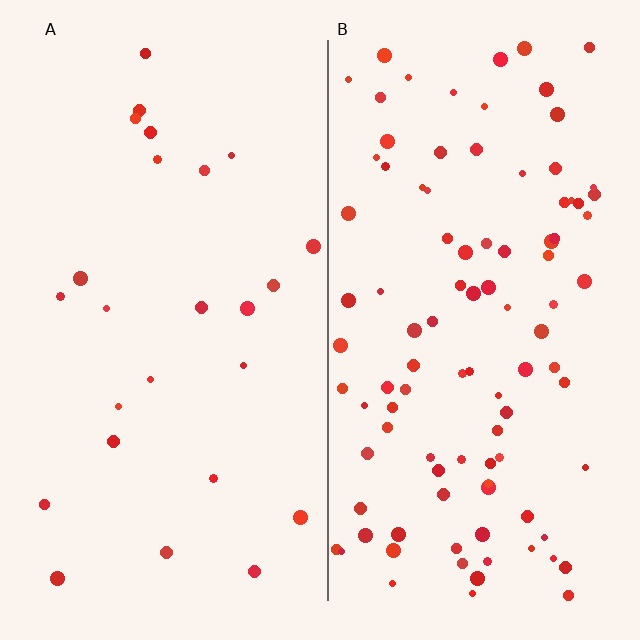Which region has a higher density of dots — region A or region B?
B (the right).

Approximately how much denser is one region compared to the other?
Approximately 4.0× — region B over region A.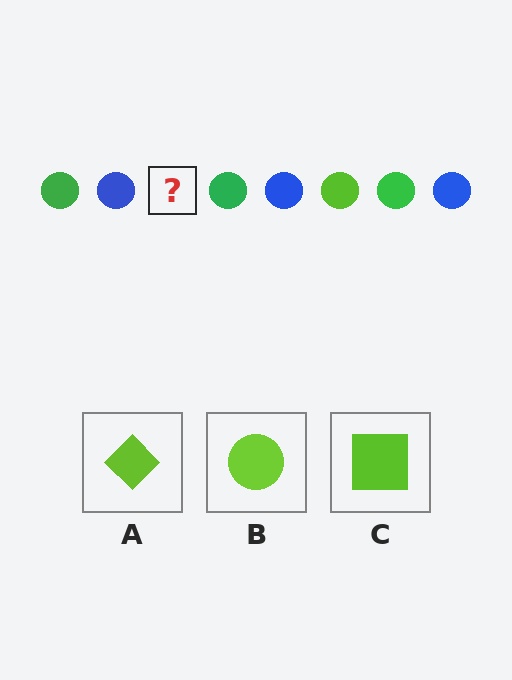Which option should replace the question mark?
Option B.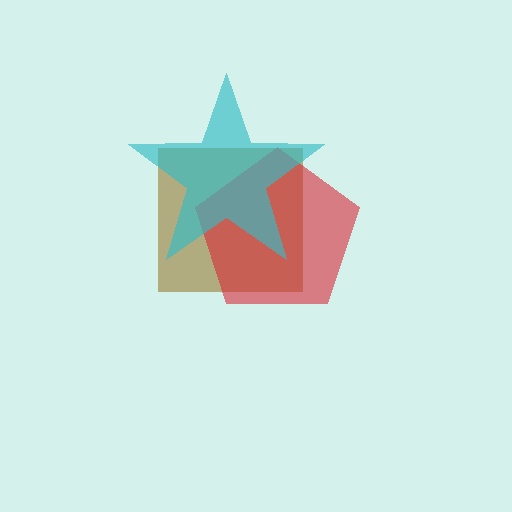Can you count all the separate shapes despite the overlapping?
Yes, there are 3 separate shapes.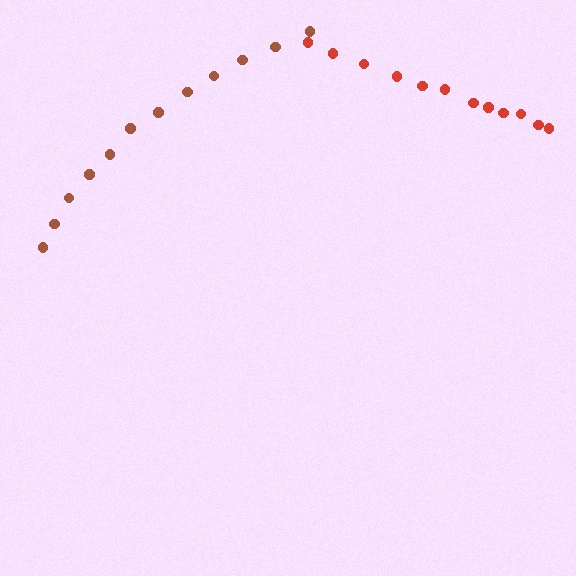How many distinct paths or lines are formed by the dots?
There are 2 distinct paths.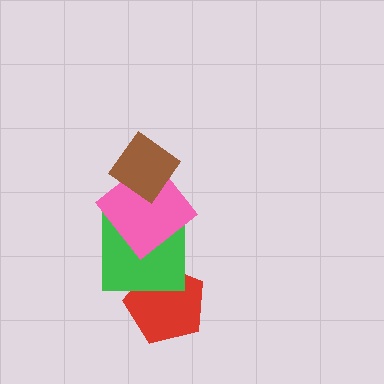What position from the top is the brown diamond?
The brown diamond is 1st from the top.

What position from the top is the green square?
The green square is 3rd from the top.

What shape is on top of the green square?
The pink diamond is on top of the green square.